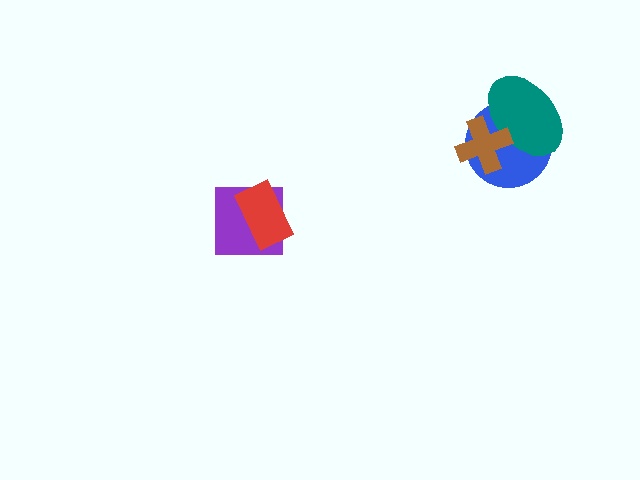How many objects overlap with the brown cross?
2 objects overlap with the brown cross.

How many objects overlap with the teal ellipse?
2 objects overlap with the teal ellipse.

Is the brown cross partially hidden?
No, no other shape covers it.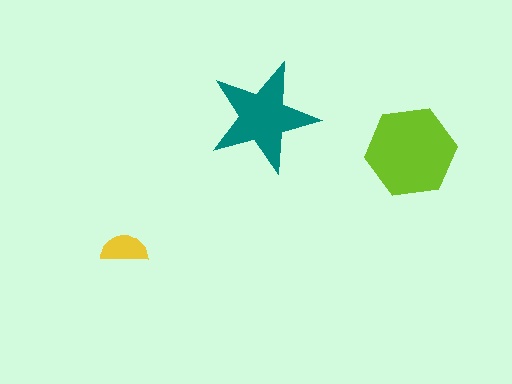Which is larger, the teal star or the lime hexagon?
The lime hexagon.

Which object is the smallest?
The yellow semicircle.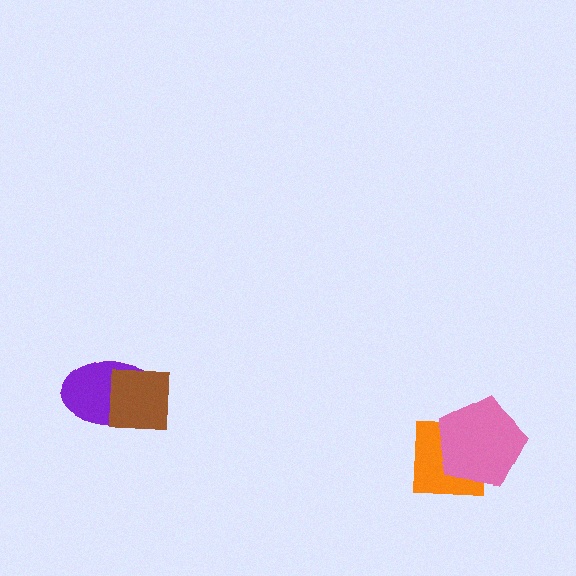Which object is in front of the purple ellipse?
The brown square is in front of the purple ellipse.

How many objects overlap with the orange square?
1 object overlaps with the orange square.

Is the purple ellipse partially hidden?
Yes, it is partially covered by another shape.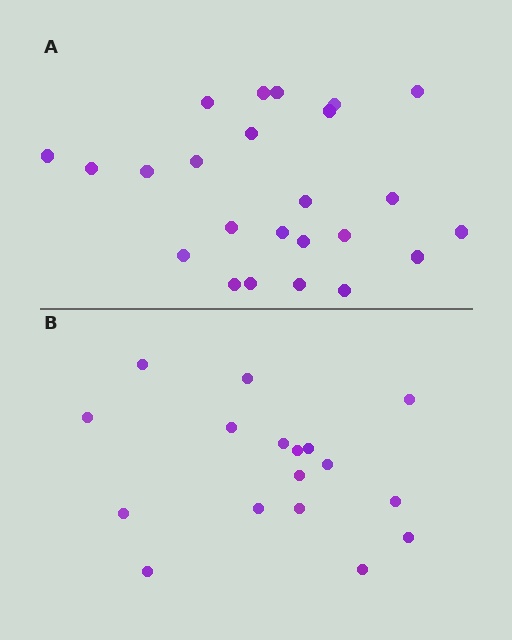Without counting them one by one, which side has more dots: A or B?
Region A (the top region) has more dots.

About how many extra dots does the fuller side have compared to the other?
Region A has roughly 8 or so more dots than region B.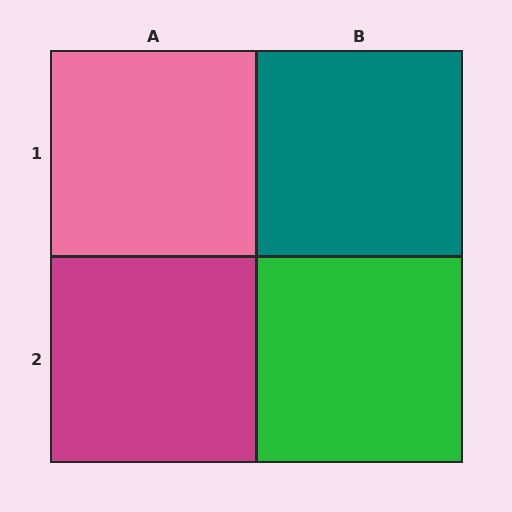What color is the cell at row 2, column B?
Green.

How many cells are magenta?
1 cell is magenta.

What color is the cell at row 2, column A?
Magenta.